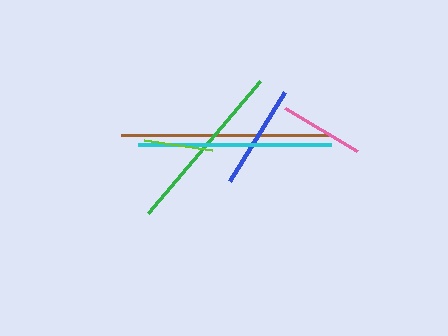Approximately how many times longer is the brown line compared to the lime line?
The brown line is approximately 3.0 times the length of the lime line.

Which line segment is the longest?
The brown line is the longest at approximately 211 pixels.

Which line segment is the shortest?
The lime line is the shortest at approximately 69 pixels.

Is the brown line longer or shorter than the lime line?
The brown line is longer than the lime line.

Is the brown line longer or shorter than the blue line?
The brown line is longer than the blue line.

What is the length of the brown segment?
The brown segment is approximately 211 pixels long.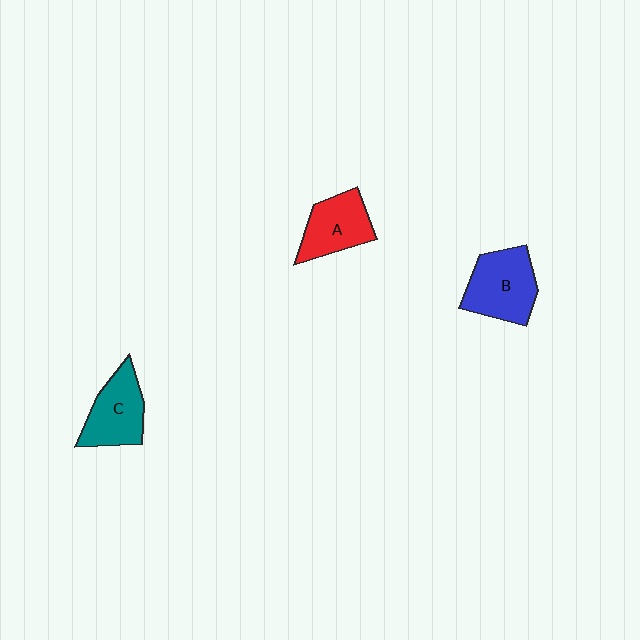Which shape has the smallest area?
Shape A (red).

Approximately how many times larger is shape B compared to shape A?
Approximately 1.2 times.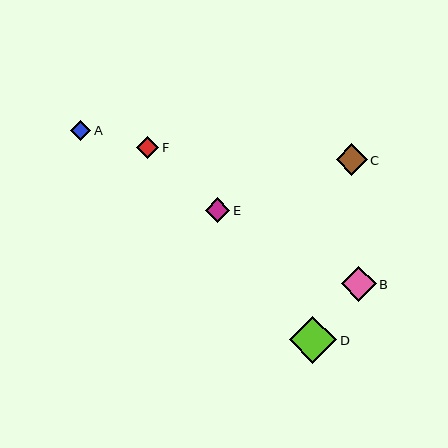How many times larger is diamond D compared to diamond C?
Diamond D is approximately 1.5 times the size of diamond C.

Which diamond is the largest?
Diamond D is the largest with a size of approximately 48 pixels.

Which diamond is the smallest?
Diamond A is the smallest with a size of approximately 20 pixels.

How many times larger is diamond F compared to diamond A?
Diamond F is approximately 1.1 times the size of diamond A.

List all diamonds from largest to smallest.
From largest to smallest: D, B, C, E, F, A.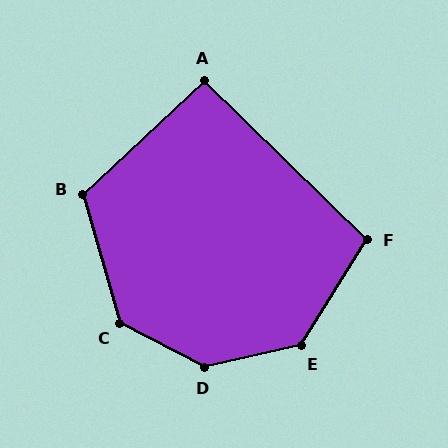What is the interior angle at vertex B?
Approximately 117 degrees (obtuse).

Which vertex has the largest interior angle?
D, at approximately 141 degrees.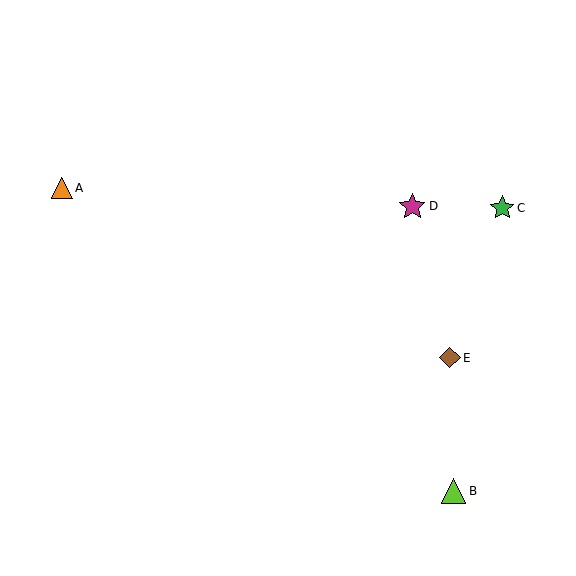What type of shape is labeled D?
Shape D is a magenta star.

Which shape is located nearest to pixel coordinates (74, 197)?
The orange triangle (labeled A) at (62, 188) is nearest to that location.